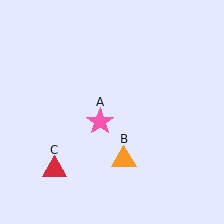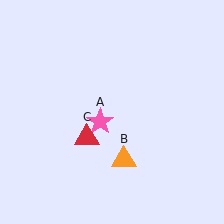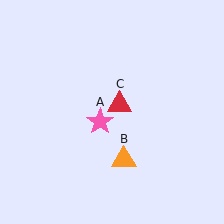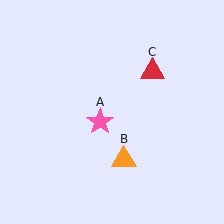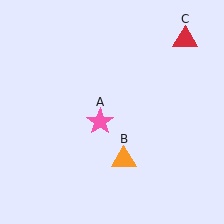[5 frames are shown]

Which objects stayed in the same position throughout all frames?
Pink star (object A) and orange triangle (object B) remained stationary.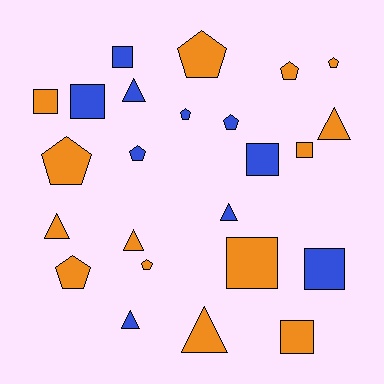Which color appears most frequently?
Orange, with 14 objects.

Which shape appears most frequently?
Pentagon, with 9 objects.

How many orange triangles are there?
There are 4 orange triangles.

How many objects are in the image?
There are 24 objects.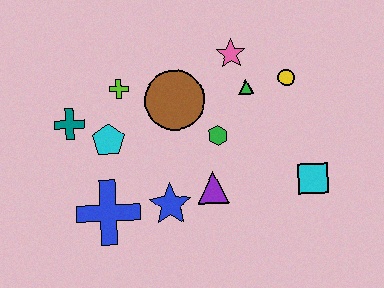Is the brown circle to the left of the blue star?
No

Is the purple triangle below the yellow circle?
Yes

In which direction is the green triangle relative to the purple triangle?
The green triangle is above the purple triangle.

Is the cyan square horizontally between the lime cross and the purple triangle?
No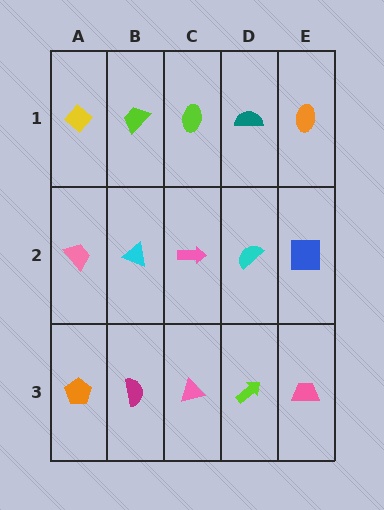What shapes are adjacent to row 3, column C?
A pink arrow (row 2, column C), a magenta semicircle (row 3, column B), a lime arrow (row 3, column D).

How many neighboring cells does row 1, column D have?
3.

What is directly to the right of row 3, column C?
A lime arrow.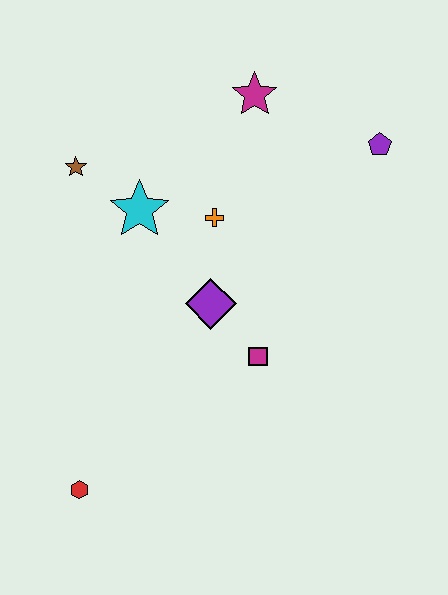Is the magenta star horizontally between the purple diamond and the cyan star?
No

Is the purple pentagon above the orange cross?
Yes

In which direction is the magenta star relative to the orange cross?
The magenta star is above the orange cross.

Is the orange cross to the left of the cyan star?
No